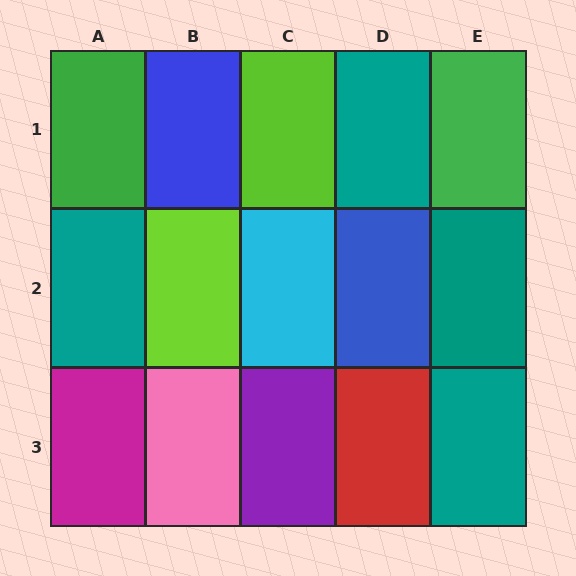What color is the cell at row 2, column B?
Lime.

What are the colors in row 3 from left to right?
Magenta, pink, purple, red, teal.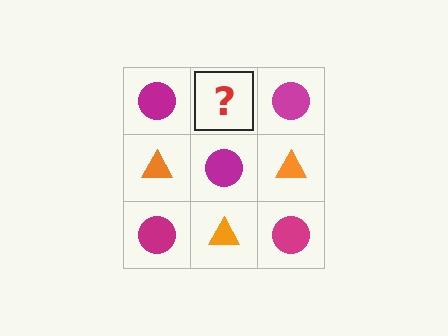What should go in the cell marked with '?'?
The missing cell should contain an orange triangle.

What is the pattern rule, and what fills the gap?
The rule is that it alternates magenta circle and orange triangle in a checkerboard pattern. The gap should be filled with an orange triangle.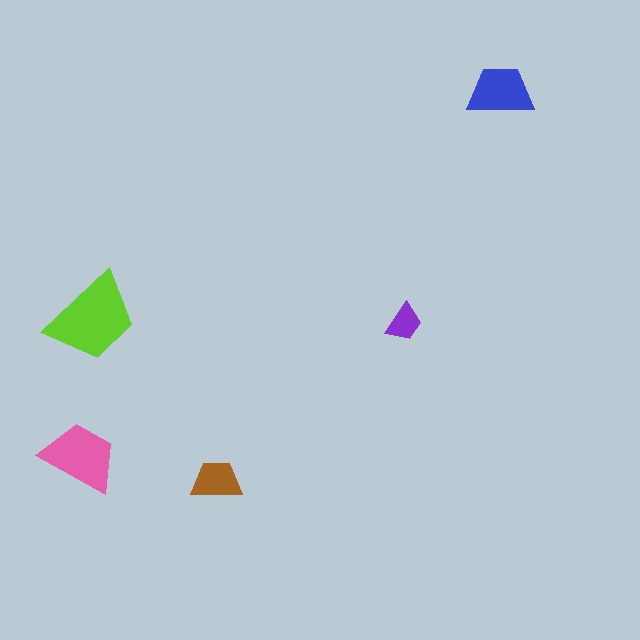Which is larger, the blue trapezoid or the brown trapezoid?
The blue one.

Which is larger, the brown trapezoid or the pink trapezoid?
The pink one.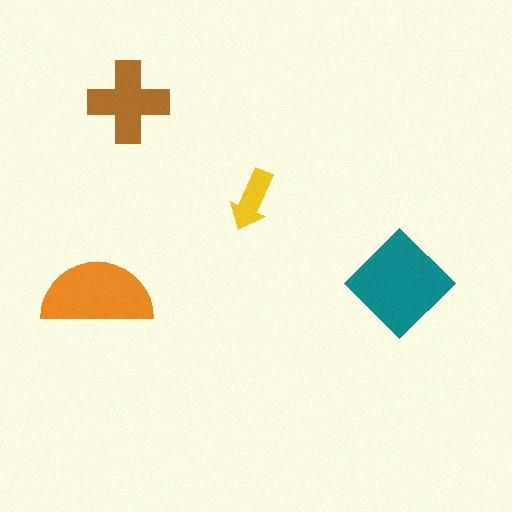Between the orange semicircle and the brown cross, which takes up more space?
The orange semicircle.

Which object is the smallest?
The yellow arrow.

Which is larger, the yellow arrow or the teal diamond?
The teal diamond.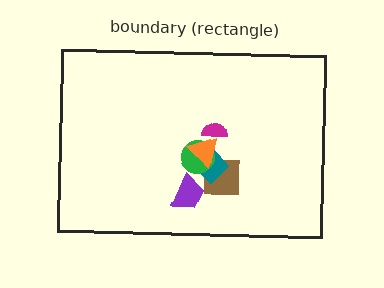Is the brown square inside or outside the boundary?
Inside.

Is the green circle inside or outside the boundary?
Inside.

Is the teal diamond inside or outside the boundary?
Inside.